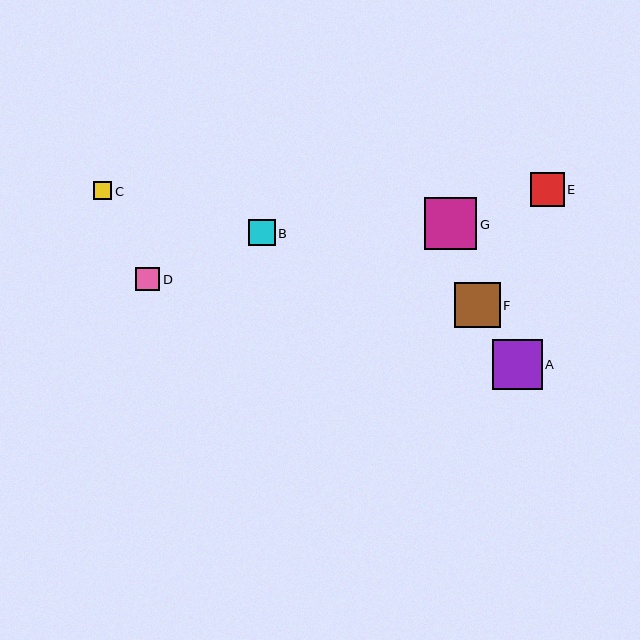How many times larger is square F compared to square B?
Square F is approximately 1.7 times the size of square B.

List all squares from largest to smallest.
From largest to smallest: G, A, F, E, B, D, C.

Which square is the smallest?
Square C is the smallest with a size of approximately 19 pixels.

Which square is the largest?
Square G is the largest with a size of approximately 52 pixels.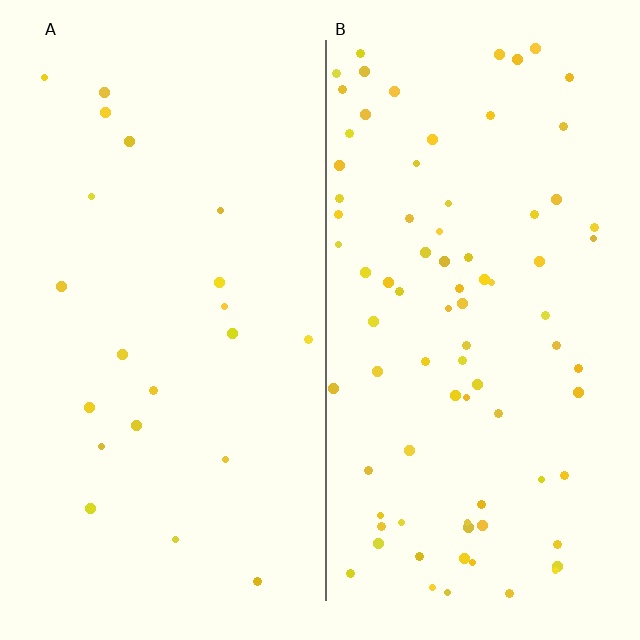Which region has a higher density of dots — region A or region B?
B (the right).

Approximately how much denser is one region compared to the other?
Approximately 3.8× — region B over region A.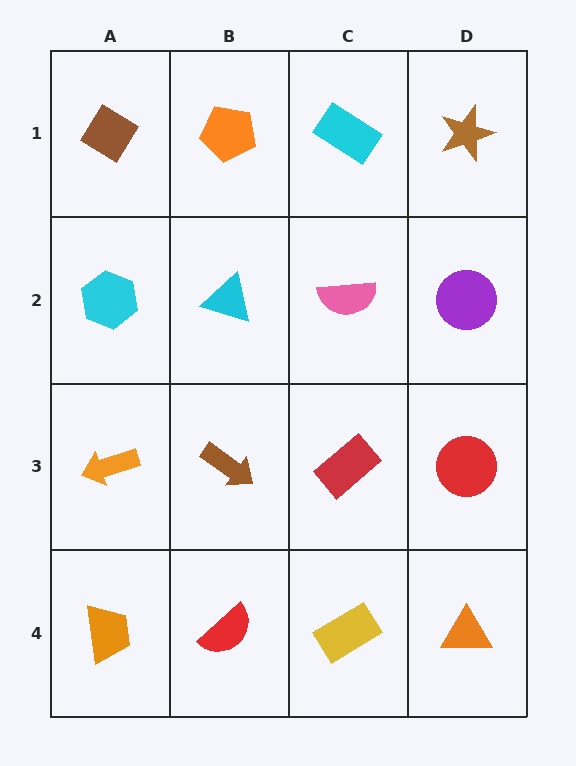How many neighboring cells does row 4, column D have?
2.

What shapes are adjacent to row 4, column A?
An orange arrow (row 3, column A), a red semicircle (row 4, column B).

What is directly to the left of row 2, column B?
A cyan hexagon.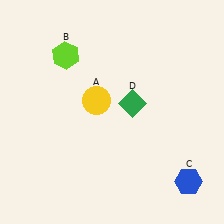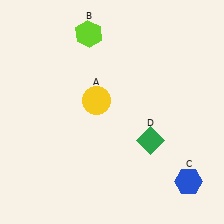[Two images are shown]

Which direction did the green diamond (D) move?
The green diamond (D) moved down.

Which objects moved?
The objects that moved are: the lime hexagon (B), the green diamond (D).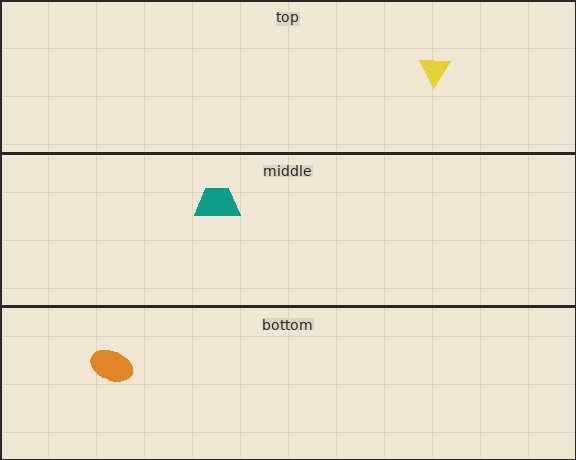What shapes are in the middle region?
The teal trapezoid.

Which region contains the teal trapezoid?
The middle region.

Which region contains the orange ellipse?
The bottom region.